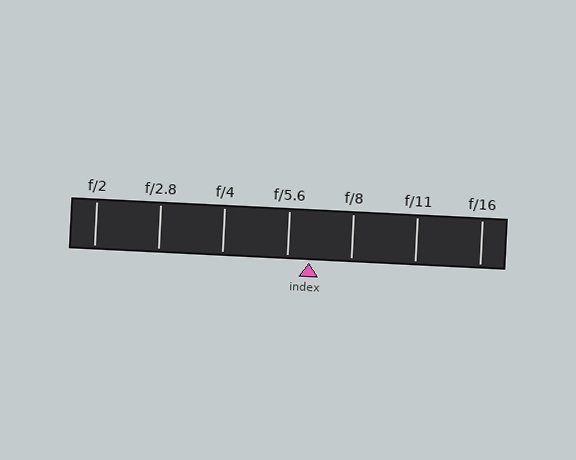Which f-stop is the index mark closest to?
The index mark is closest to f/5.6.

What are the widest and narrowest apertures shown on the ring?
The widest aperture shown is f/2 and the narrowest is f/16.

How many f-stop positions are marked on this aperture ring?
There are 7 f-stop positions marked.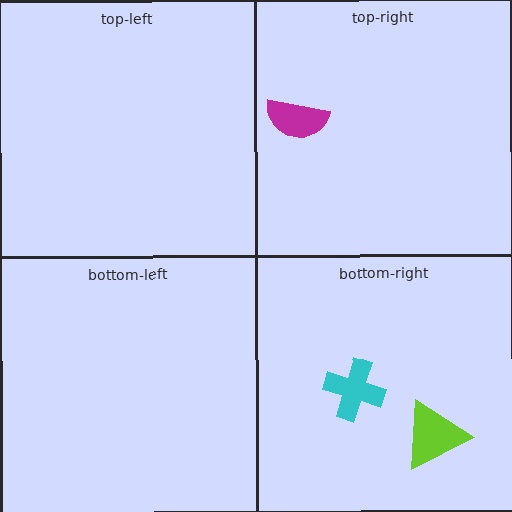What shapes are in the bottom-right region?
The cyan cross, the lime triangle.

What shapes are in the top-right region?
The magenta semicircle.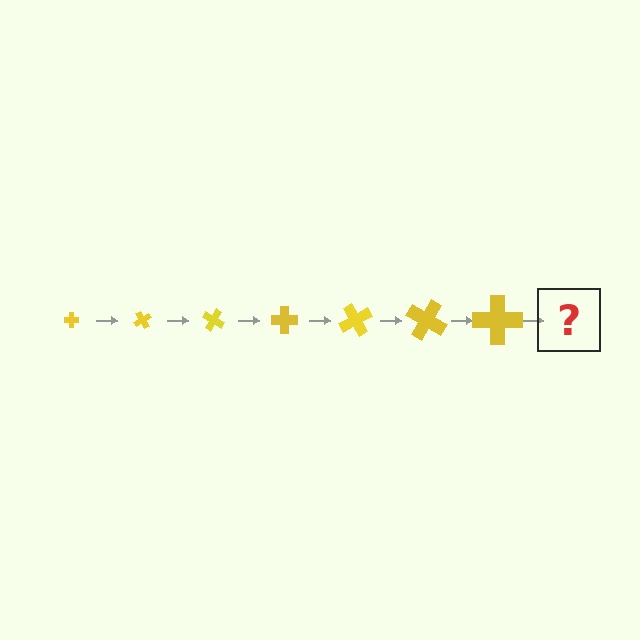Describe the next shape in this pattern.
It should be a cross, larger than the previous one and rotated 420 degrees from the start.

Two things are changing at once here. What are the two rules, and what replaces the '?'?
The two rules are that the cross grows larger each step and it rotates 60 degrees each step. The '?' should be a cross, larger than the previous one and rotated 420 degrees from the start.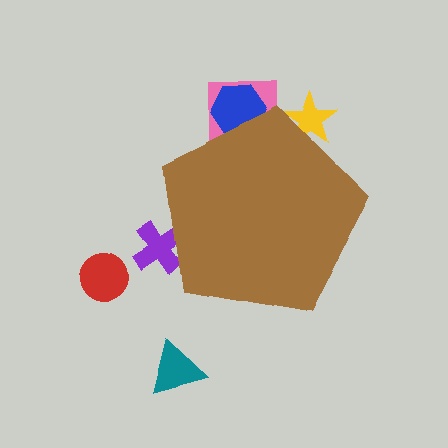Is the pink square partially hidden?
Yes, the pink square is partially hidden behind the brown pentagon.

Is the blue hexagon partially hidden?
Yes, the blue hexagon is partially hidden behind the brown pentagon.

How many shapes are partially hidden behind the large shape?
4 shapes are partially hidden.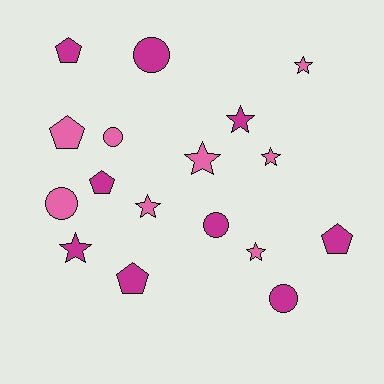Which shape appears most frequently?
Star, with 7 objects.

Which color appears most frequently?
Magenta, with 9 objects.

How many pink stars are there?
There are 5 pink stars.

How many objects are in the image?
There are 17 objects.